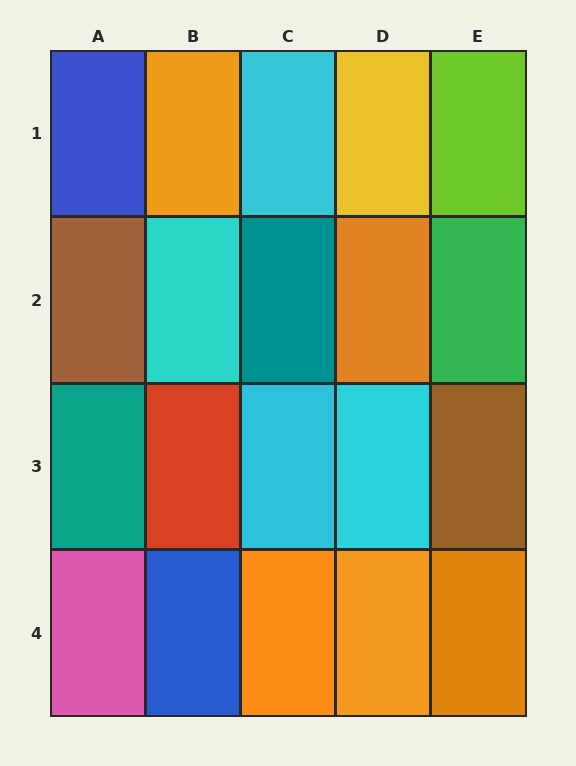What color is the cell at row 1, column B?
Orange.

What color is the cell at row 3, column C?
Cyan.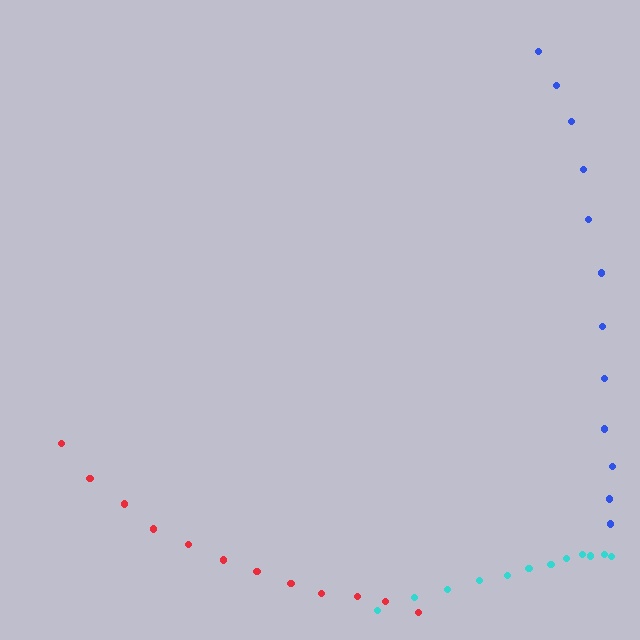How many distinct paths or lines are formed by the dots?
There are 3 distinct paths.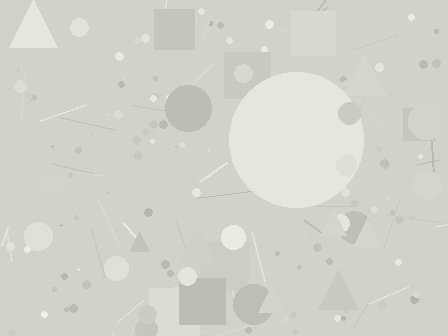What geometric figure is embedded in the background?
A circle is embedded in the background.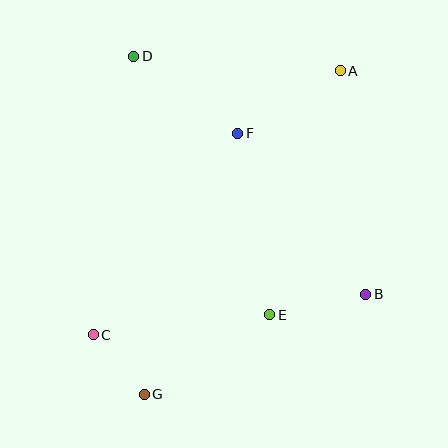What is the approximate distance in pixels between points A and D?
The distance between A and D is approximately 207 pixels.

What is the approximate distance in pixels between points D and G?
The distance between D and G is approximately 338 pixels.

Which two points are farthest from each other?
Points A and G are farthest from each other.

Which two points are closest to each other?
Points C and G are closest to each other.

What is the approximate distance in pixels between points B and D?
The distance between B and D is approximately 332 pixels.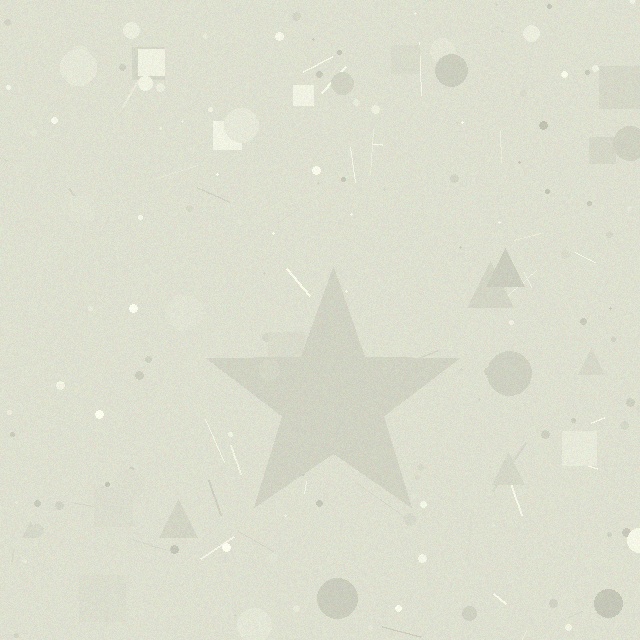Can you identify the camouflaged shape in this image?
The camouflaged shape is a star.